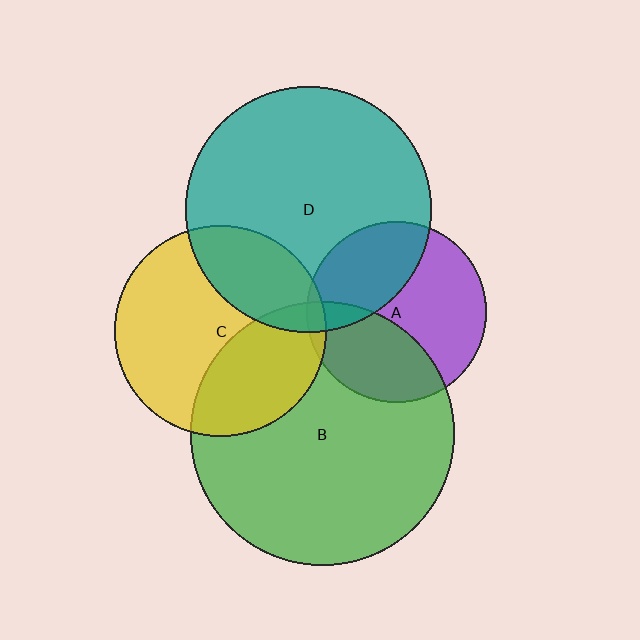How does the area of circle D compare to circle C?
Approximately 1.4 times.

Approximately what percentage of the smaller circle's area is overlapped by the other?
Approximately 35%.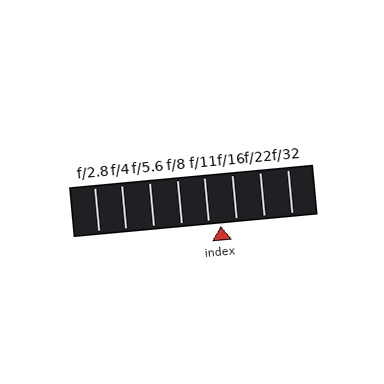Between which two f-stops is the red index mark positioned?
The index mark is between f/11 and f/16.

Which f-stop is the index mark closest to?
The index mark is closest to f/11.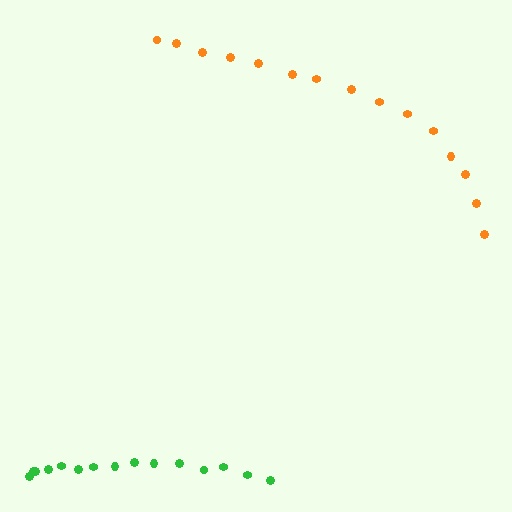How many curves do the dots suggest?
There are 2 distinct paths.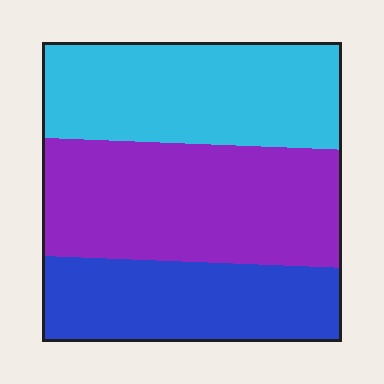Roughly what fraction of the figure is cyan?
Cyan takes up about one third (1/3) of the figure.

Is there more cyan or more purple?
Purple.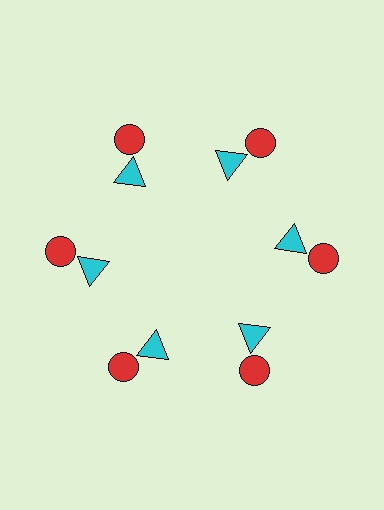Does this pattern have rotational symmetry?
Yes, this pattern has 6-fold rotational symmetry. It looks the same after rotating 60 degrees around the center.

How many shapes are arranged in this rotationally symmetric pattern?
There are 12 shapes, arranged in 6 groups of 2.